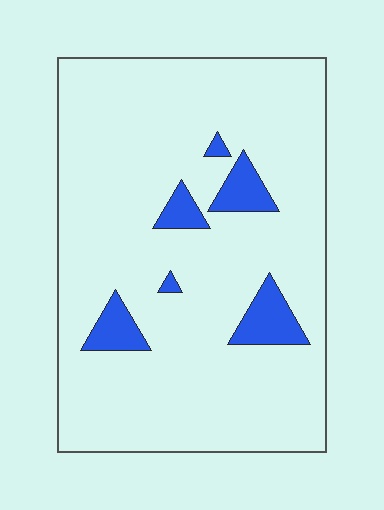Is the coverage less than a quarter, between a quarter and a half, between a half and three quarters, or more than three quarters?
Less than a quarter.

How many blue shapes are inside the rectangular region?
6.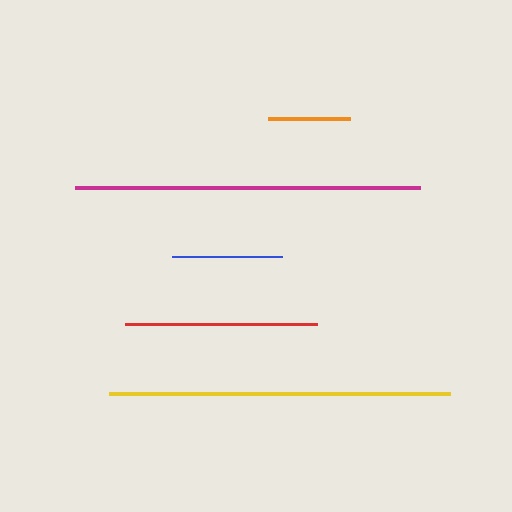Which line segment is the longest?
The magenta line is the longest at approximately 346 pixels.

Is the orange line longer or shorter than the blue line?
The blue line is longer than the orange line.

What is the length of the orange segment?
The orange segment is approximately 82 pixels long.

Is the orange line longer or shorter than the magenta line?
The magenta line is longer than the orange line.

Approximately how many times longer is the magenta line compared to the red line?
The magenta line is approximately 1.8 times the length of the red line.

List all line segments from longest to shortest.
From longest to shortest: magenta, yellow, red, blue, orange.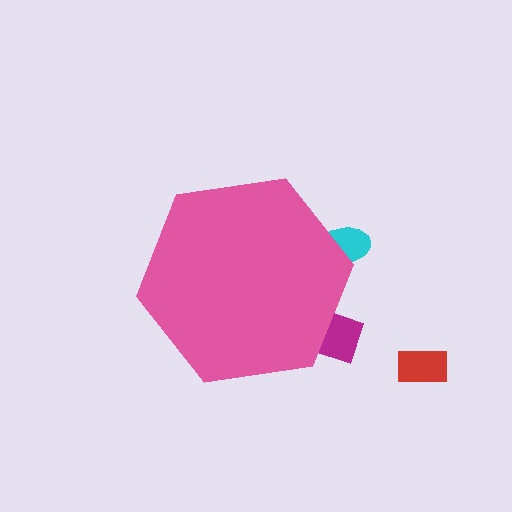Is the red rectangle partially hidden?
No, the red rectangle is fully visible.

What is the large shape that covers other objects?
A pink hexagon.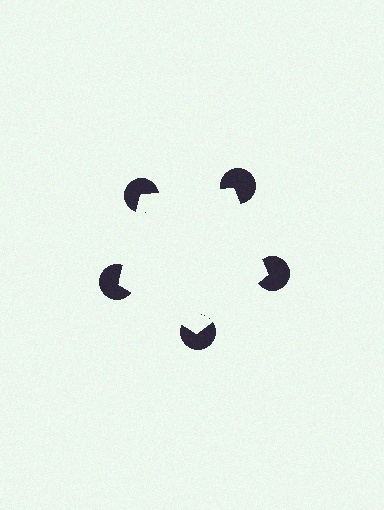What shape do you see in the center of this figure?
An illusory pentagon — its edges are inferred from the aligned wedge cuts in the pac-man discs, not physically drawn.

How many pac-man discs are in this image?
There are 5 — one at each vertex of the illusory pentagon.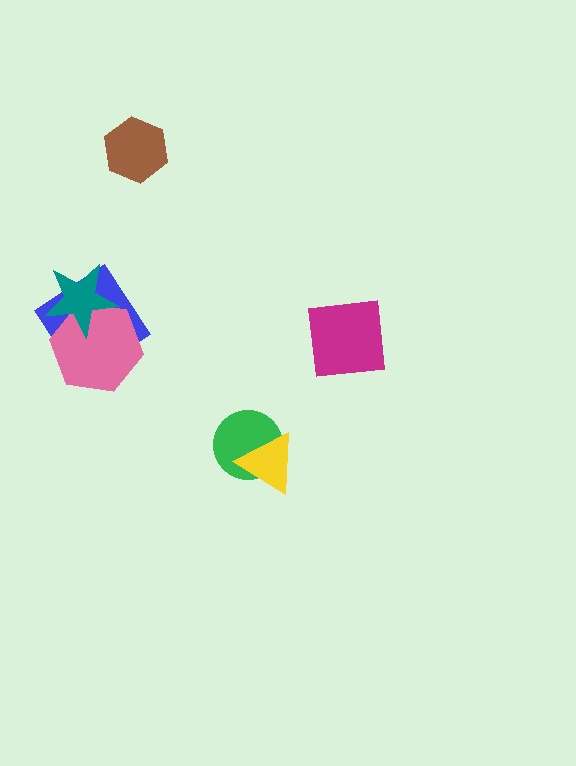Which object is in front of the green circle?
The yellow triangle is in front of the green circle.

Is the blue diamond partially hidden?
Yes, it is partially covered by another shape.